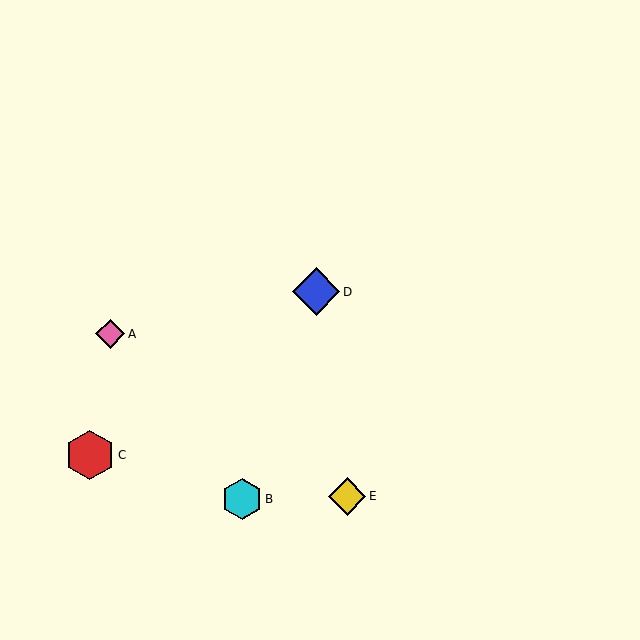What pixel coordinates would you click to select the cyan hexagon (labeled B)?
Click at (242, 499) to select the cyan hexagon B.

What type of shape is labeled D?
Shape D is a blue diamond.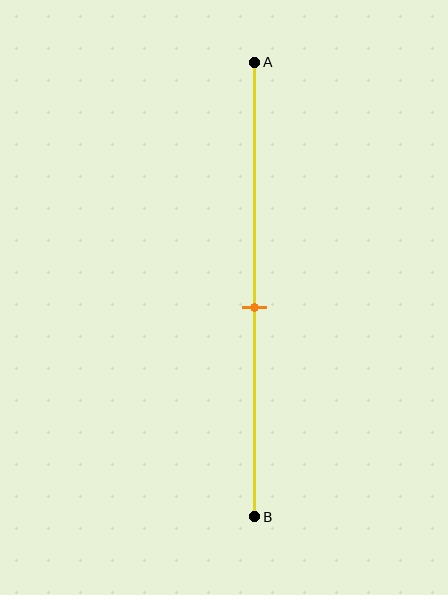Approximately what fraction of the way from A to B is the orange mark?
The orange mark is approximately 55% of the way from A to B.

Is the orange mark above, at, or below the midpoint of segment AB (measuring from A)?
The orange mark is below the midpoint of segment AB.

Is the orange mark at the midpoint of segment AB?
No, the mark is at about 55% from A, not at the 50% midpoint.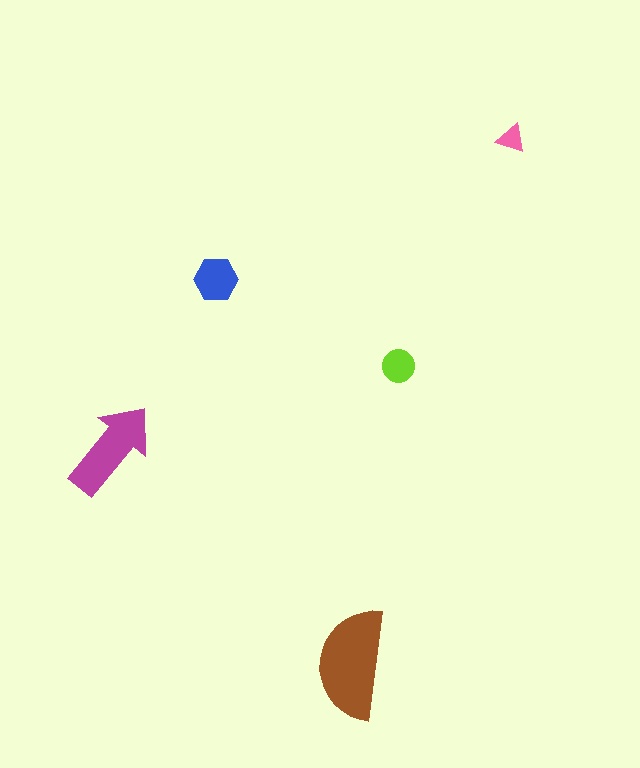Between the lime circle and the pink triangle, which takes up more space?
The lime circle.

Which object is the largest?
The brown semicircle.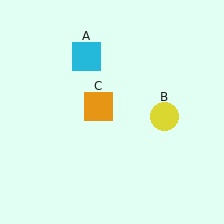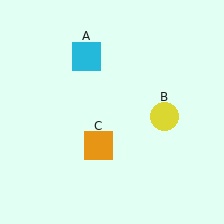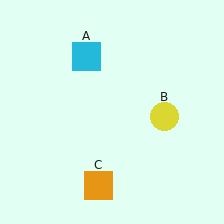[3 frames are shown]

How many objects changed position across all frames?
1 object changed position: orange square (object C).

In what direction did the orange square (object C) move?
The orange square (object C) moved down.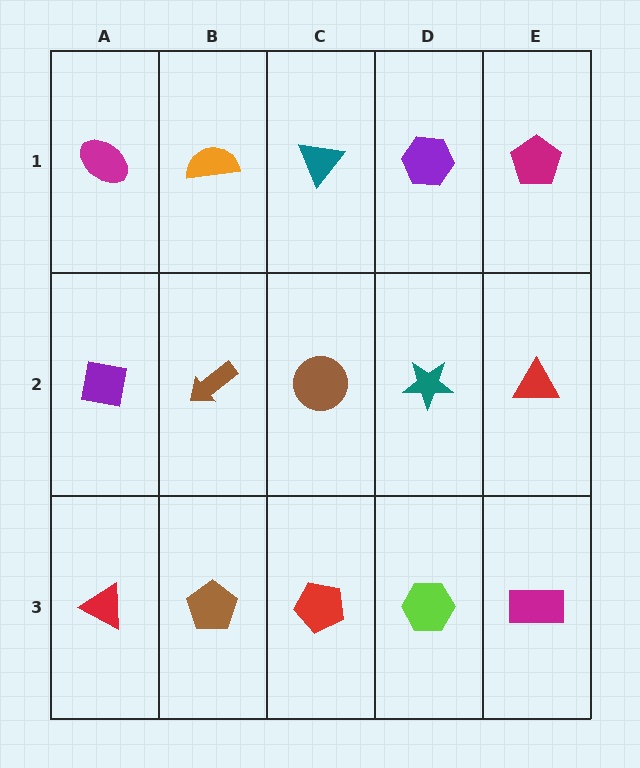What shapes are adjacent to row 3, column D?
A teal star (row 2, column D), a red pentagon (row 3, column C), a magenta rectangle (row 3, column E).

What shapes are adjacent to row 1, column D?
A teal star (row 2, column D), a teal triangle (row 1, column C), a magenta pentagon (row 1, column E).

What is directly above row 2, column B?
An orange semicircle.